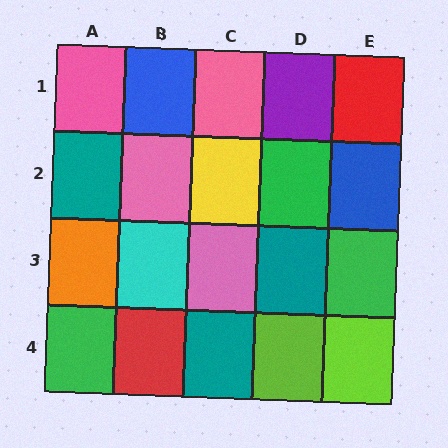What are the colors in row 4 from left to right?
Green, red, teal, lime, lime.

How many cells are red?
2 cells are red.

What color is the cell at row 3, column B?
Cyan.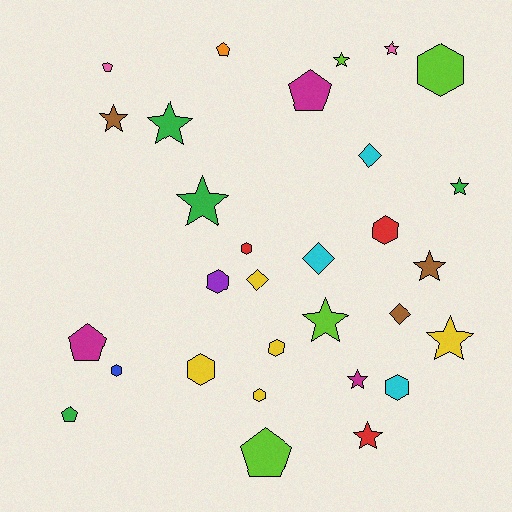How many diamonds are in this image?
There are 4 diamonds.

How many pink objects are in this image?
There are 2 pink objects.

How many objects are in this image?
There are 30 objects.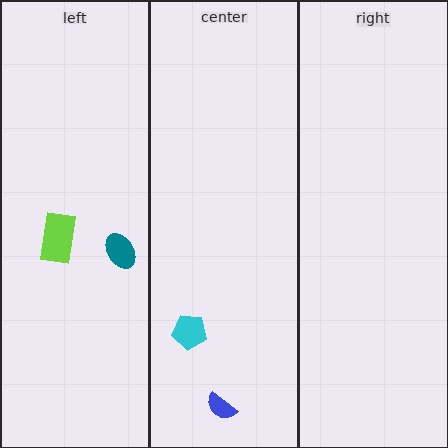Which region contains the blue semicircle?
The center region.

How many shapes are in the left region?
2.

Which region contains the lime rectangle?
The left region.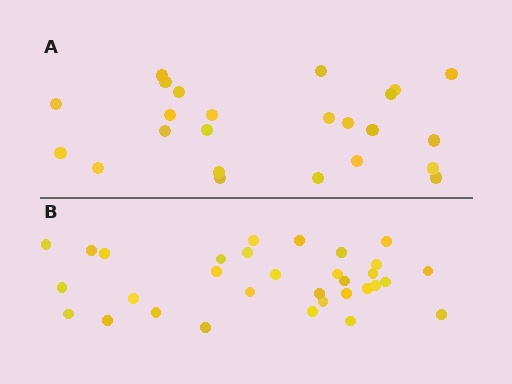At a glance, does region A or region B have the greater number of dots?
Region B (the bottom region) has more dots.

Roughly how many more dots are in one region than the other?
Region B has roughly 8 or so more dots than region A.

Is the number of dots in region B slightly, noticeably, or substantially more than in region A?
Region B has noticeably more, but not dramatically so. The ratio is roughly 1.3 to 1.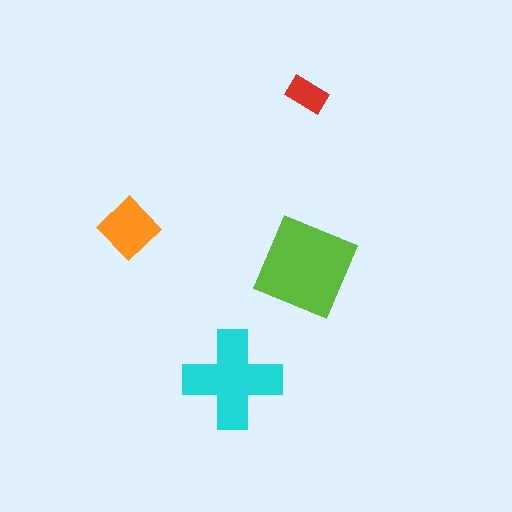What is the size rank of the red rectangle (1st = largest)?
4th.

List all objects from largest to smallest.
The lime diamond, the cyan cross, the orange diamond, the red rectangle.